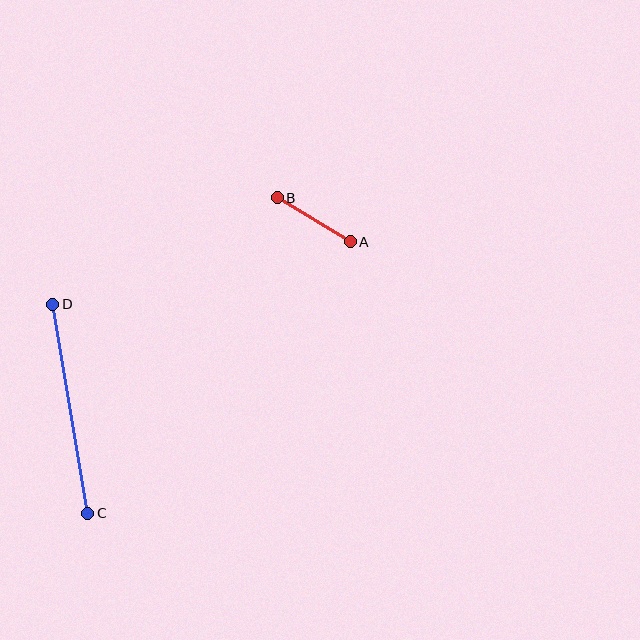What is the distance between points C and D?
The distance is approximately 212 pixels.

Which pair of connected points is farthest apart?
Points C and D are farthest apart.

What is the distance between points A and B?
The distance is approximately 85 pixels.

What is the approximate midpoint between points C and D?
The midpoint is at approximately (70, 409) pixels.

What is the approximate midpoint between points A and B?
The midpoint is at approximately (314, 220) pixels.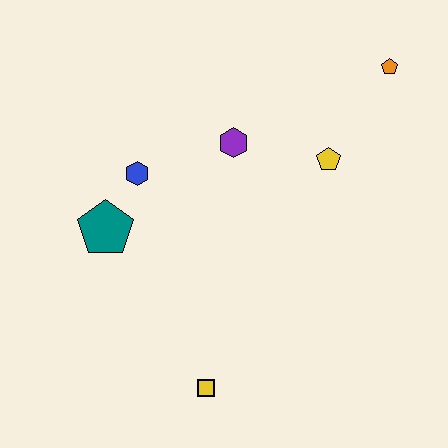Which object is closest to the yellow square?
The teal pentagon is closest to the yellow square.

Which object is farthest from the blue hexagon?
The orange pentagon is farthest from the blue hexagon.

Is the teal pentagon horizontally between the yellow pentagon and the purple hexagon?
No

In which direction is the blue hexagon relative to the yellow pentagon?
The blue hexagon is to the left of the yellow pentagon.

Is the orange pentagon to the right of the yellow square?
Yes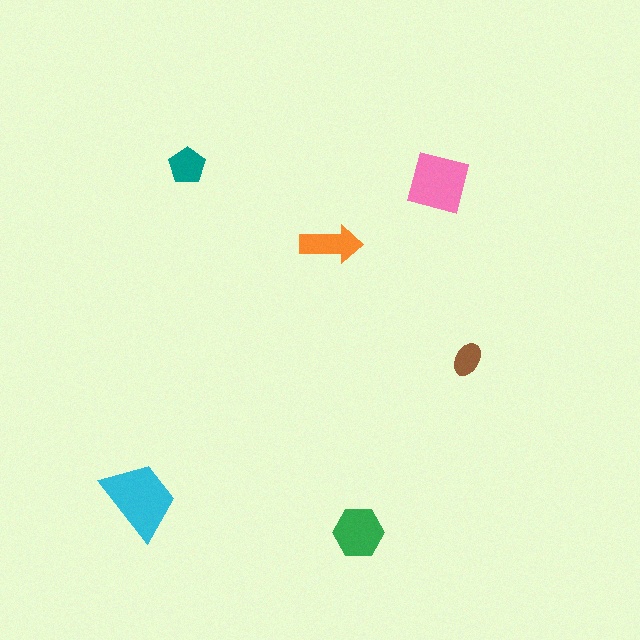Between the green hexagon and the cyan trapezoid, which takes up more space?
The cyan trapezoid.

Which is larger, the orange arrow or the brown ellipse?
The orange arrow.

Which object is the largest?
The cyan trapezoid.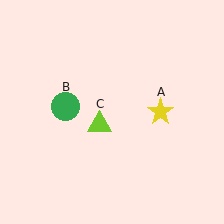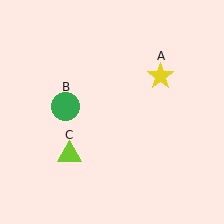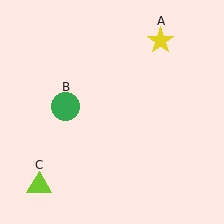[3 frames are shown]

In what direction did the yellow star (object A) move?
The yellow star (object A) moved up.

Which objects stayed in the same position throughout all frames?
Green circle (object B) remained stationary.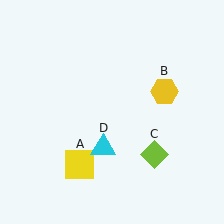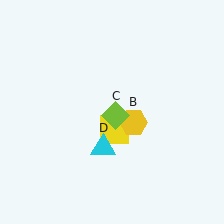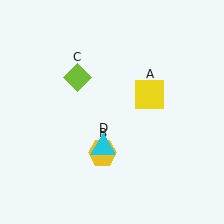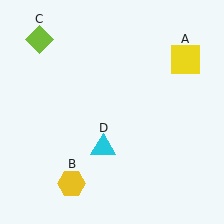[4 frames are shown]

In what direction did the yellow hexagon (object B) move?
The yellow hexagon (object B) moved down and to the left.